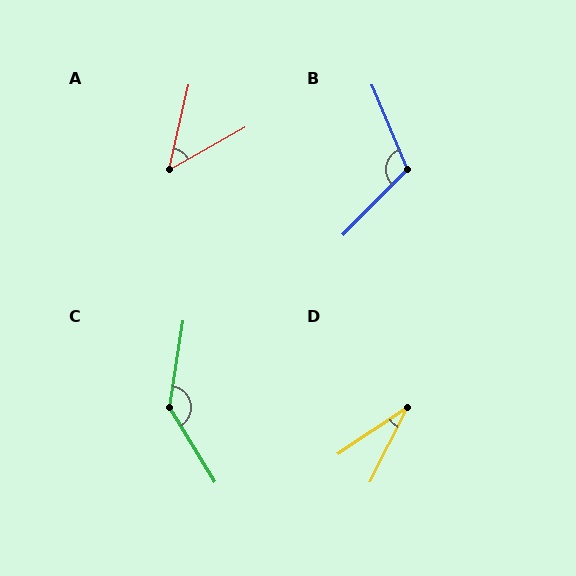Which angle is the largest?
C, at approximately 140 degrees.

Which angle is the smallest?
D, at approximately 29 degrees.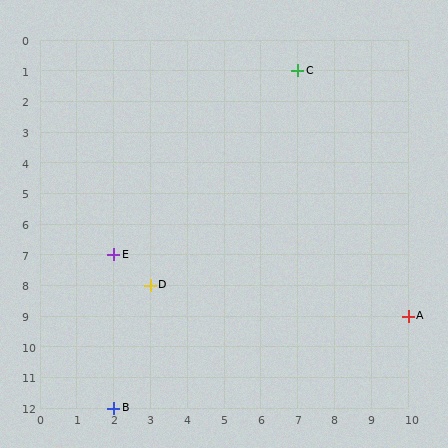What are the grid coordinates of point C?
Point C is at grid coordinates (7, 1).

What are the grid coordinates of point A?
Point A is at grid coordinates (10, 9).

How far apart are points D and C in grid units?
Points D and C are 4 columns and 7 rows apart (about 8.1 grid units diagonally).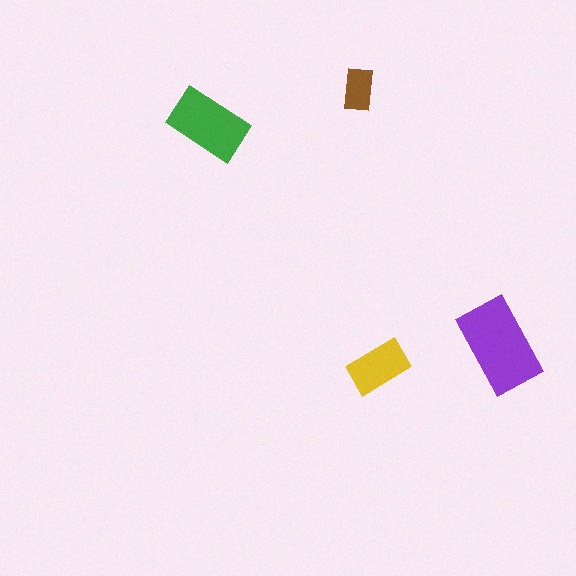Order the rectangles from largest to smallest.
the purple one, the green one, the yellow one, the brown one.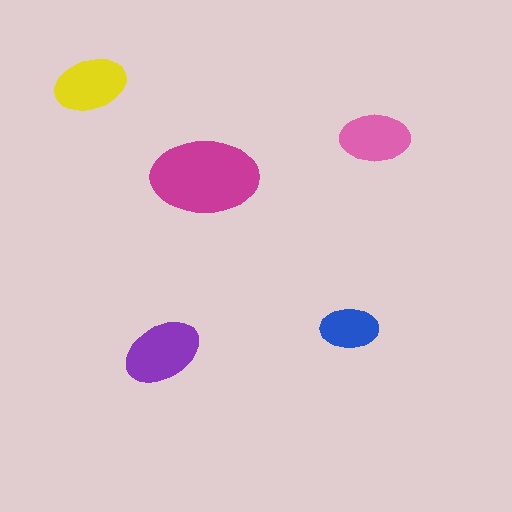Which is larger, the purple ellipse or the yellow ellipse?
The purple one.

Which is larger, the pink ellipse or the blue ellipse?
The pink one.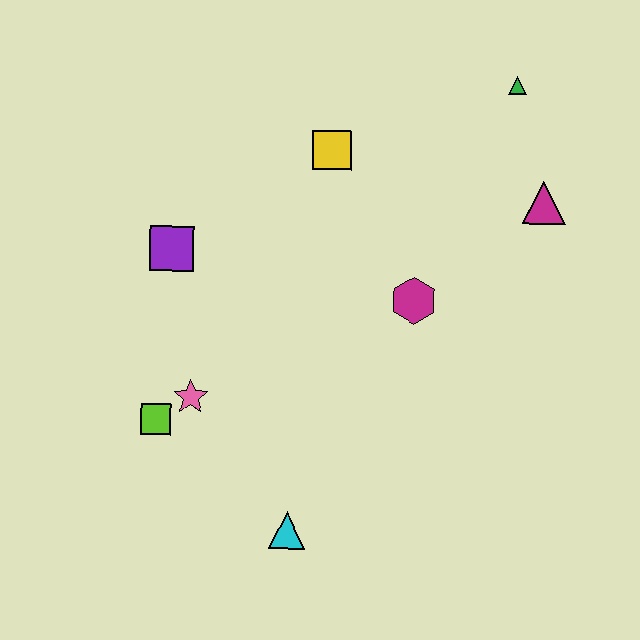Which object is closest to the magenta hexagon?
The magenta triangle is closest to the magenta hexagon.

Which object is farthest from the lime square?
The green triangle is farthest from the lime square.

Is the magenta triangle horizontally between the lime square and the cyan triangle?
No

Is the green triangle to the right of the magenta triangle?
No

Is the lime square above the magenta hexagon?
No